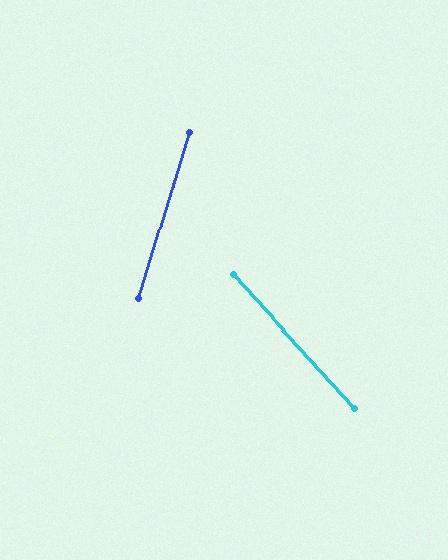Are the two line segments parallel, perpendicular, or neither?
Neither parallel nor perpendicular — they differ by about 59°.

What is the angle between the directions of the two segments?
Approximately 59 degrees.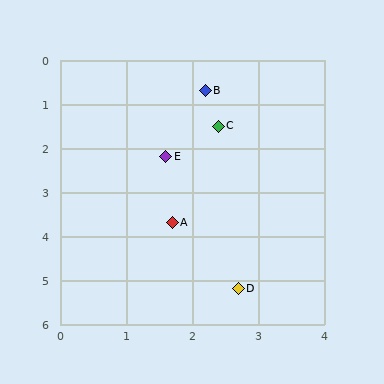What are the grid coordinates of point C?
Point C is at approximately (2.4, 1.5).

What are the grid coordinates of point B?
Point B is at approximately (2.2, 0.7).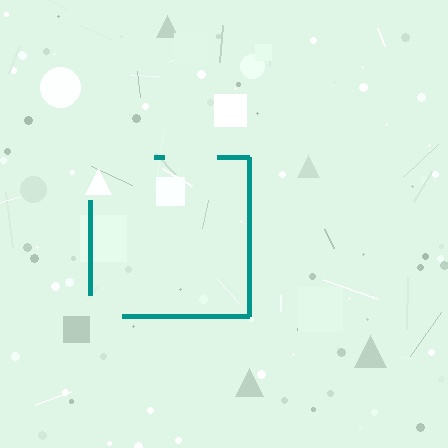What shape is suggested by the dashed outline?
The dashed outline suggests a square.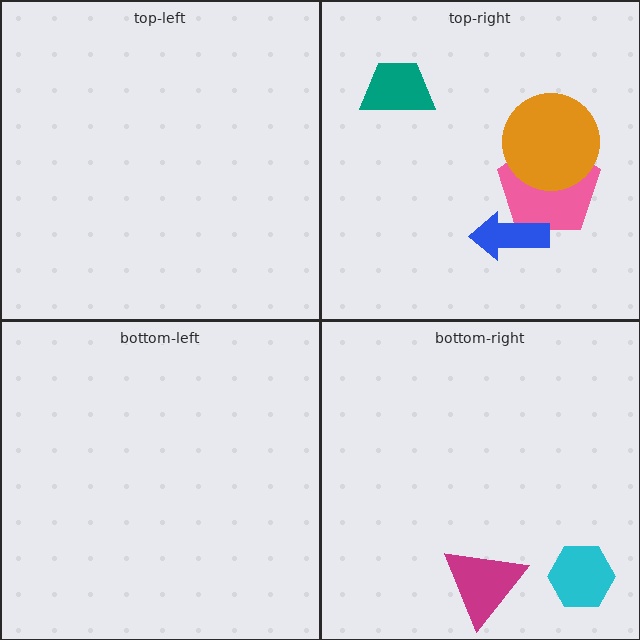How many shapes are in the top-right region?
4.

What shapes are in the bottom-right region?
The magenta triangle, the cyan hexagon.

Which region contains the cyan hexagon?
The bottom-right region.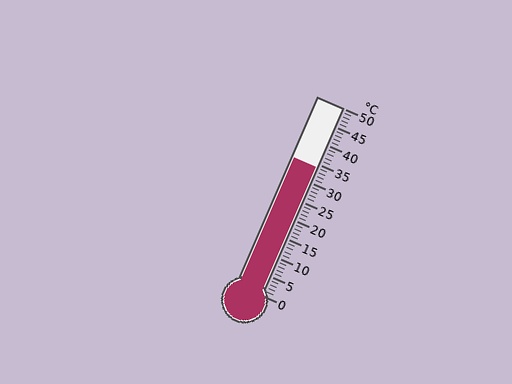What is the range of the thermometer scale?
The thermometer scale ranges from 0°C to 50°C.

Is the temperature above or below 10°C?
The temperature is above 10°C.